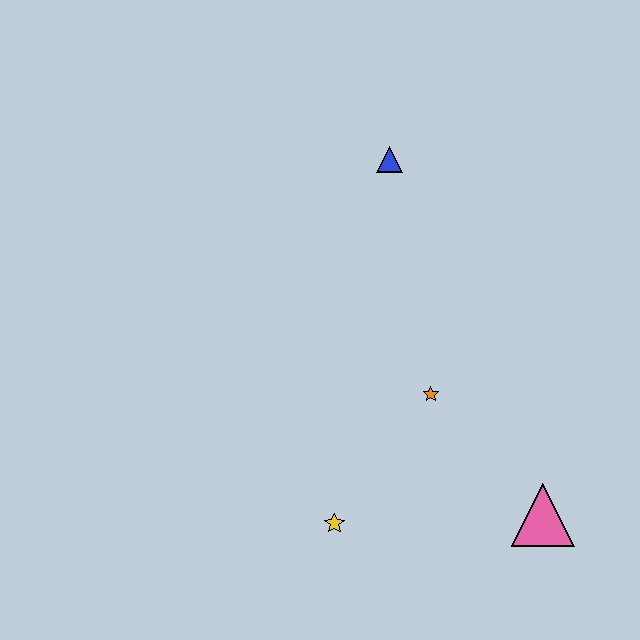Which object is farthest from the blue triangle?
The pink triangle is farthest from the blue triangle.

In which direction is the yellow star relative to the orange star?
The yellow star is below the orange star.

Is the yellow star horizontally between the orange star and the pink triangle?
No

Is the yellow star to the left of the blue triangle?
Yes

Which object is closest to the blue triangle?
The orange star is closest to the blue triangle.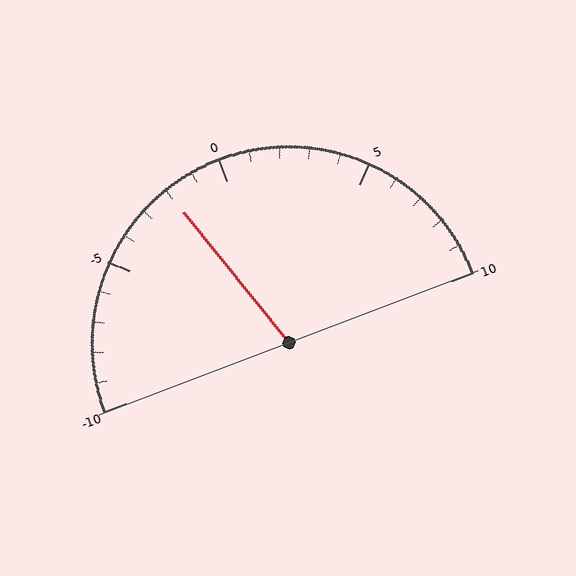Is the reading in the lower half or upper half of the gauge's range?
The reading is in the lower half of the range (-10 to 10).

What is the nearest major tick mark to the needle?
The nearest major tick mark is 0.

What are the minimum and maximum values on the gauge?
The gauge ranges from -10 to 10.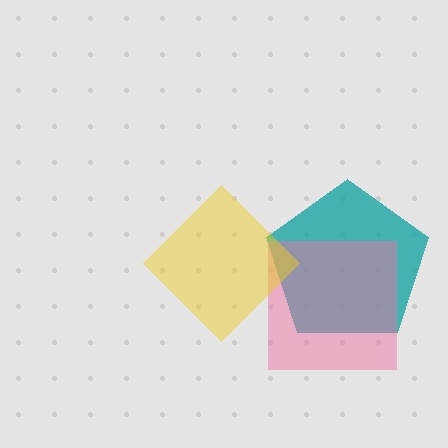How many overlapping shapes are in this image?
There are 3 overlapping shapes in the image.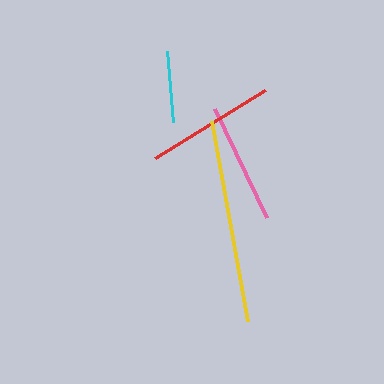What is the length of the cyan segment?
The cyan segment is approximately 71 pixels long.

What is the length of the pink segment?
The pink segment is approximately 121 pixels long.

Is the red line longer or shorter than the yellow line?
The yellow line is longer than the red line.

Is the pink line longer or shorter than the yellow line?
The yellow line is longer than the pink line.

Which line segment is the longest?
The yellow line is the longest at approximately 203 pixels.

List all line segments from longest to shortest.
From longest to shortest: yellow, red, pink, cyan.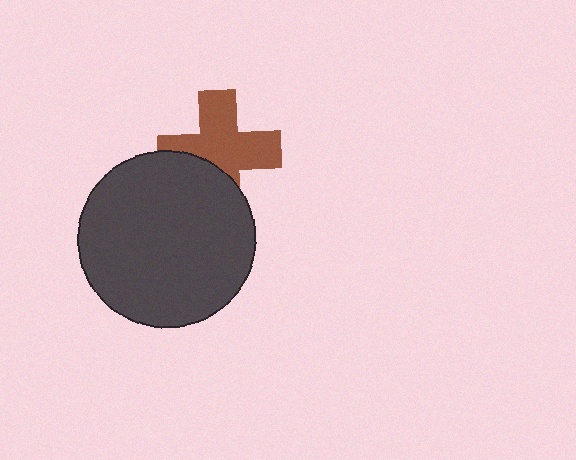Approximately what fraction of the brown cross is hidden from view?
Roughly 32% of the brown cross is hidden behind the dark gray circle.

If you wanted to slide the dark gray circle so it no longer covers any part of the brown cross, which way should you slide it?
Slide it down — that is the most direct way to separate the two shapes.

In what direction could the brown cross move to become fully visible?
The brown cross could move up. That would shift it out from behind the dark gray circle entirely.